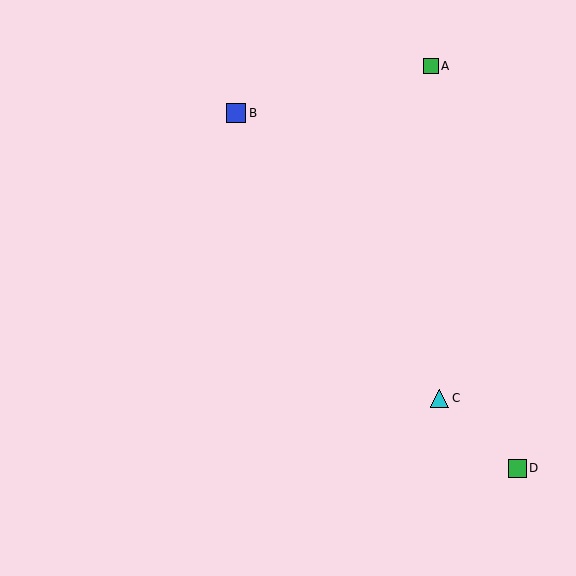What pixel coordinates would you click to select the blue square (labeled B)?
Click at (236, 113) to select the blue square B.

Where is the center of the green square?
The center of the green square is at (517, 469).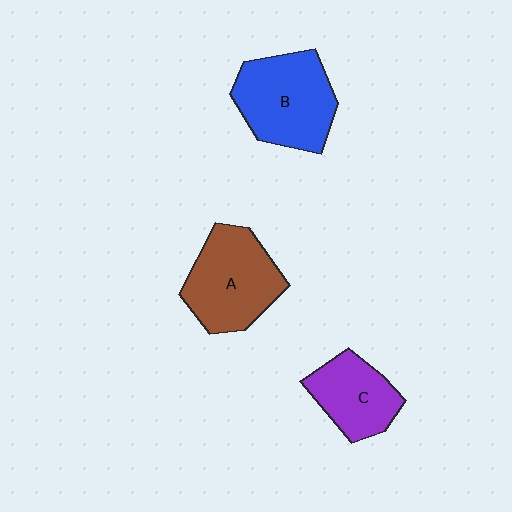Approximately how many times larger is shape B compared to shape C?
Approximately 1.5 times.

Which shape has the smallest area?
Shape C (purple).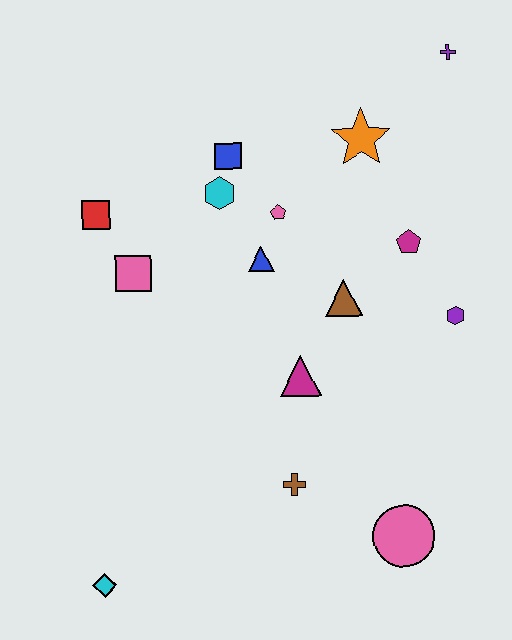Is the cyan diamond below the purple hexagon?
Yes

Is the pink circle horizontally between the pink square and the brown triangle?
No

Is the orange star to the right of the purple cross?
No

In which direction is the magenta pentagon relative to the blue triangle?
The magenta pentagon is to the right of the blue triangle.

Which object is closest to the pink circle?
The brown cross is closest to the pink circle.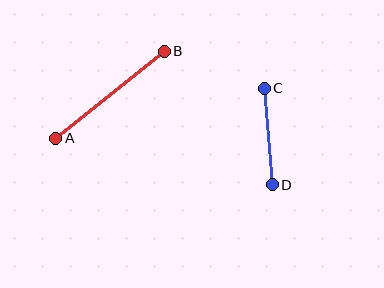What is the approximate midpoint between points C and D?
The midpoint is at approximately (268, 137) pixels.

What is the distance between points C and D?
The distance is approximately 97 pixels.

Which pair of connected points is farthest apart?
Points A and B are farthest apart.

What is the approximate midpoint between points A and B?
The midpoint is at approximately (110, 95) pixels.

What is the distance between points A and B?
The distance is approximately 139 pixels.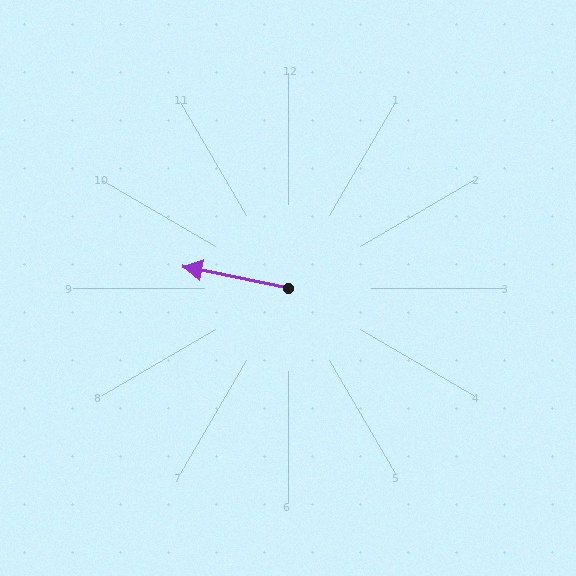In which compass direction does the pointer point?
West.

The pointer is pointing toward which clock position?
Roughly 9 o'clock.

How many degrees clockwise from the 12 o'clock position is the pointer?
Approximately 282 degrees.